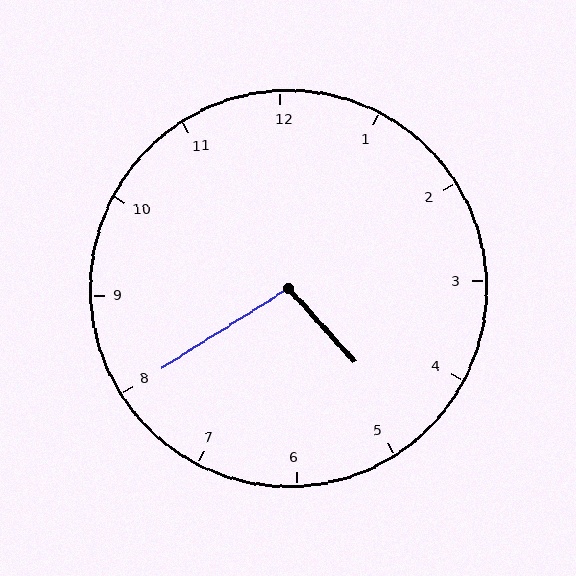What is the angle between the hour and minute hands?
Approximately 100 degrees.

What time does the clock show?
4:40.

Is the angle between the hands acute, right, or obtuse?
It is obtuse.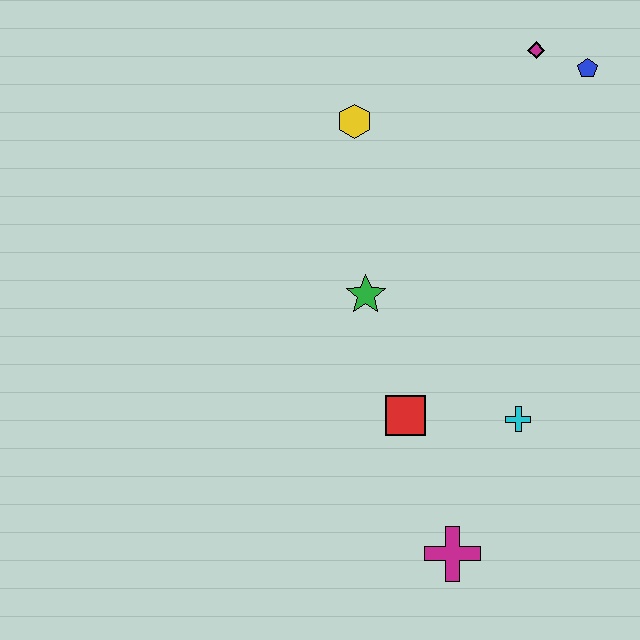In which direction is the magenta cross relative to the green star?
The magenta cross is below the green star.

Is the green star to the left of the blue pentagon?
Yes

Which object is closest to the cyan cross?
The red square is closest to the cyan cross.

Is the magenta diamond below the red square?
No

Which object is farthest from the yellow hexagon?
The magenta cross is farthest from the yellow hexagon.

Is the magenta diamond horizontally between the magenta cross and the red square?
No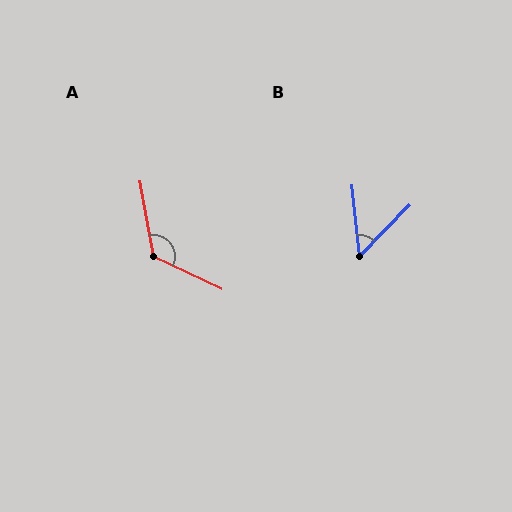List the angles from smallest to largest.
B (50°), A (125°).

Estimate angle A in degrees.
Approximately 125 degrees.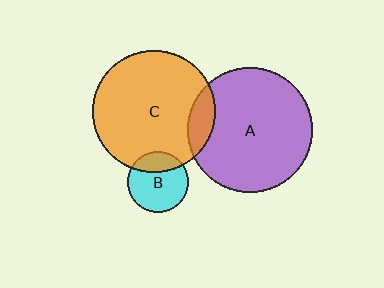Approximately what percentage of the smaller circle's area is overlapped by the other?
Approximately 10%.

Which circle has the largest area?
Circle A (purple).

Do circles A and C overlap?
Yes.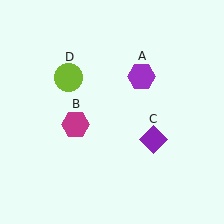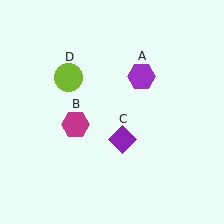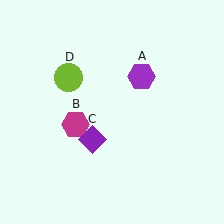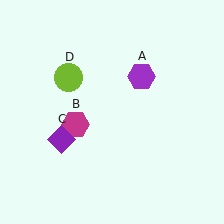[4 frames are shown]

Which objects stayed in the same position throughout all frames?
Purple hexagon (object A) and magenta hexagon (object B) and lime circle (object D) remained stationary.